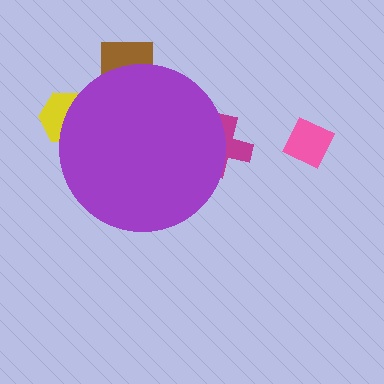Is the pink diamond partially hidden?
No, the pink diamond is fully visible.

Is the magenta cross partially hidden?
Yes, the magenta cross is partially hidden behind the purple circle.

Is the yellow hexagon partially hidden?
Yes, the yellow hexagon is partially hidden behind the purple circle.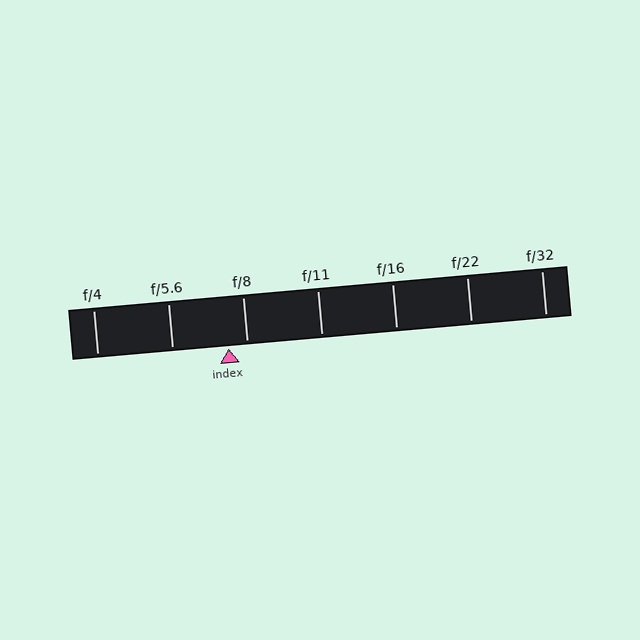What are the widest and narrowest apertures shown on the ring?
The widest aperture shown is f/4 and the narrowest is f/32.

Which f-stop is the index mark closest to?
The index mark is closest to f/8.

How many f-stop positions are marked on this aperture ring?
There are 7 f-stop positions marked.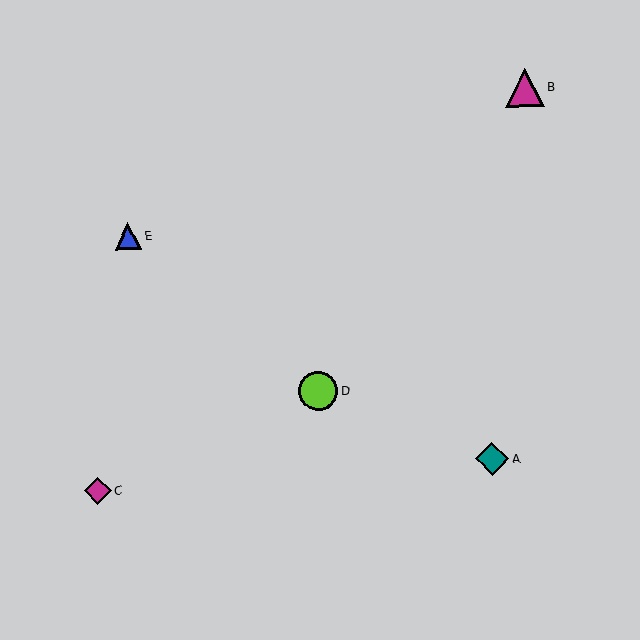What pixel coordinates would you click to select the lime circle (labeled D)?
Click at (318, 391) to select the lime circle D.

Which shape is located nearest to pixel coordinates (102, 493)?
The magenta diamond (labeled C) at (98, 491) is nearest to that location.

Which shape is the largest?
The magenta triangle (labeled B) is the largest.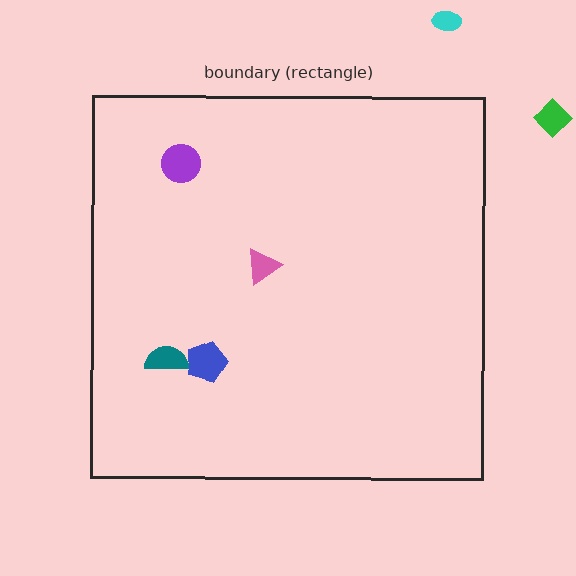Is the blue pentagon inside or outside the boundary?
Inside.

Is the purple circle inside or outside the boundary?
Inside.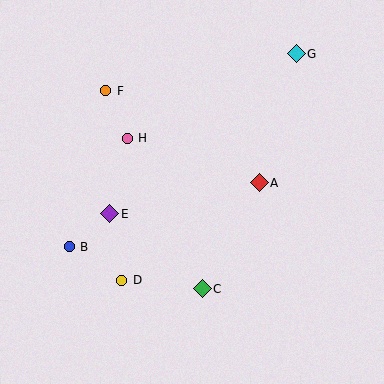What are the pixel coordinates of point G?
Point G is at (296, 54).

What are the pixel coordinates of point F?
Point F is at (106, 91).